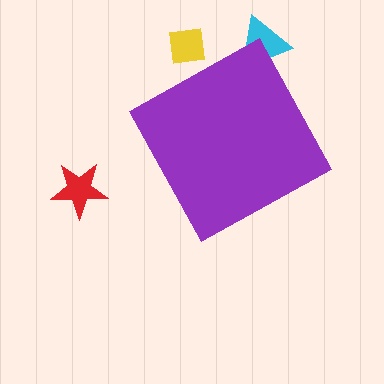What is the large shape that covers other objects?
A purple diamond.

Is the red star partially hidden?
No, the red star is fully visible.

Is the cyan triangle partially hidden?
Yes, the cyan triangle is partially hidden behind the purple diamond.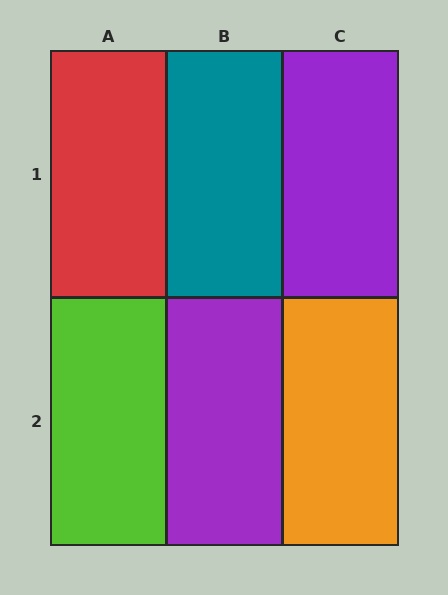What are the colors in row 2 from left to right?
Lime, purple, orange.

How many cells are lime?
1 cell is lime.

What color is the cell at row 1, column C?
Purple.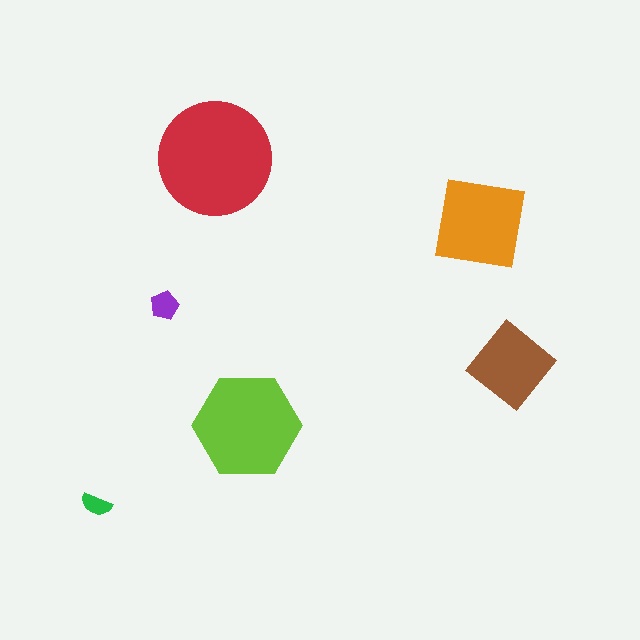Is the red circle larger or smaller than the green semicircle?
Larger.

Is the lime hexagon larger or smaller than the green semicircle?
Larger.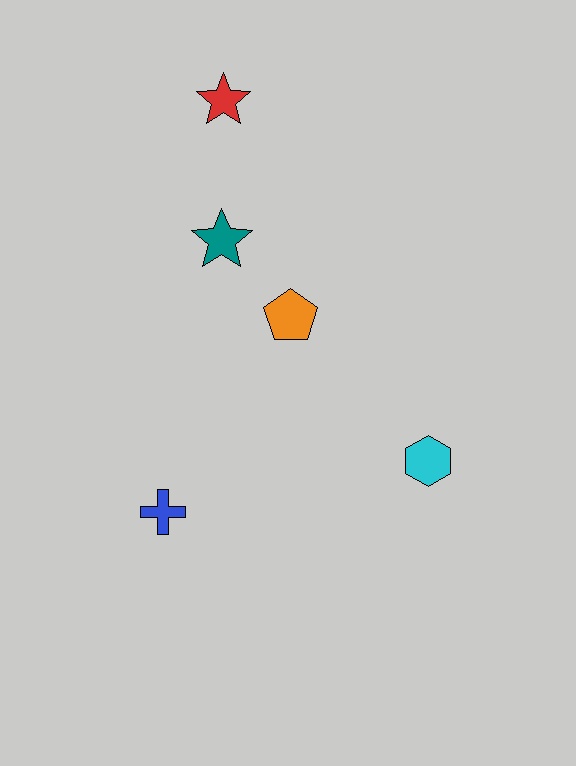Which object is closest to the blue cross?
The orange pentagon is closest to the blue cross.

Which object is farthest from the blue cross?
The red star is farthest from the blue cross.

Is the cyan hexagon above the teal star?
No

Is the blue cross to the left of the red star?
Yes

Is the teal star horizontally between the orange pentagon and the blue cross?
Yes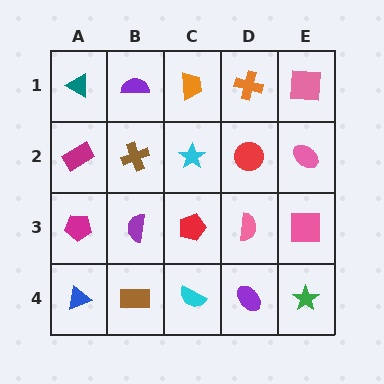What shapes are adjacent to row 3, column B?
A brown cross (row 2, column B), a brown rectangle (row 4, column B), a magenta pentagon (row 3, column A), a red pentagon (row 3, column C).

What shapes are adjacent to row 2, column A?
A teal triangle (row 1, column A), a magenta pentagon (row 3, column A), a brown cross (row 2, column B).